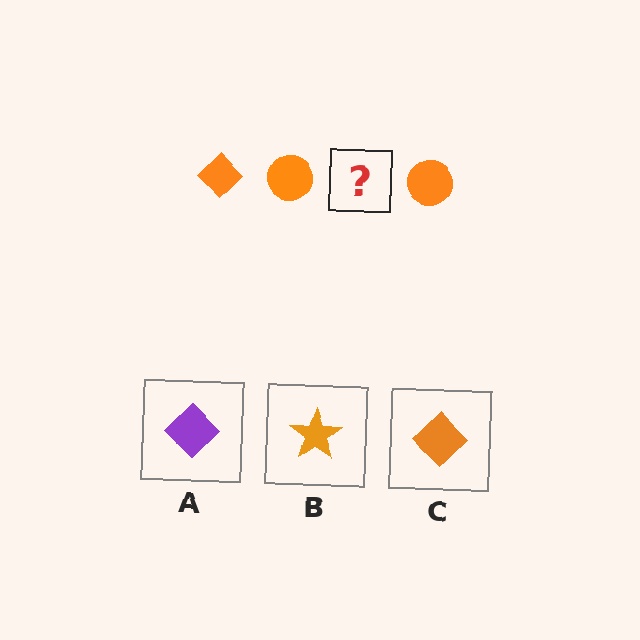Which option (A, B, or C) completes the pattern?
C.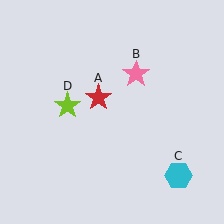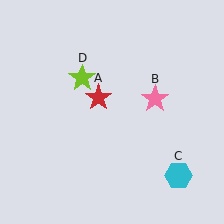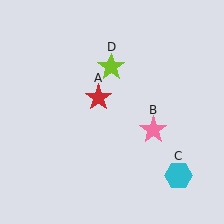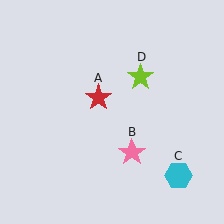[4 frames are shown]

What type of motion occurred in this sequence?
The pink star (object B), lime star (object D) rotated clockwise around the center of the scene.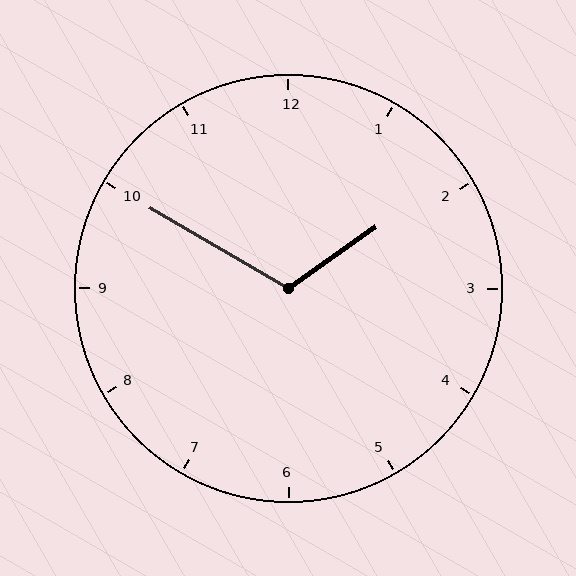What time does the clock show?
1:50.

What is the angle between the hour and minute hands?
Approximately 115 degrees.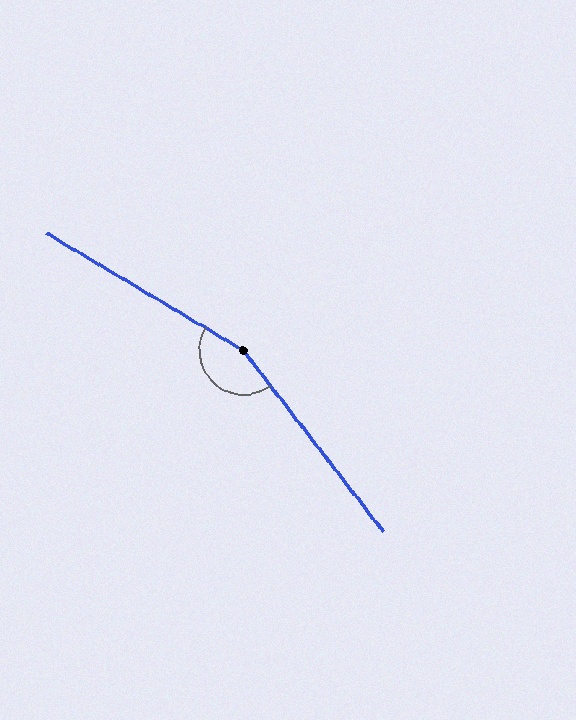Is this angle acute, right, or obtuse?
It is obtuse.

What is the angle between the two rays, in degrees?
Approximately 158 degrees.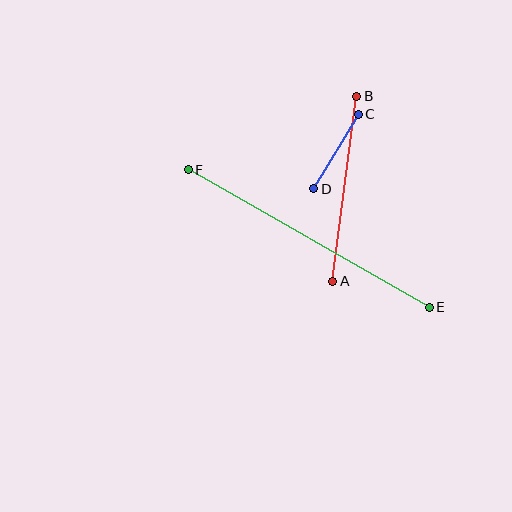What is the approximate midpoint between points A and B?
The midpoint is at approximately (345, 189) pixels.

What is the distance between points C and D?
The distance is approximately 87 pixels.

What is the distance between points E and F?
The distance is approximately 277 pixels.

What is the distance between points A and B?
The distance is approximately 187 pixels.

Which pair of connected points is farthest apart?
Points E and F are farthest apart.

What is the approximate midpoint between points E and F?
The midpoint is at approximately (309, 239) pixels.